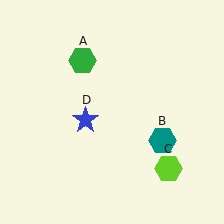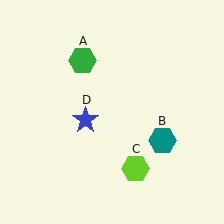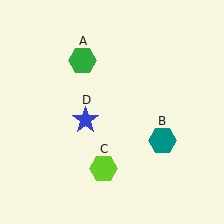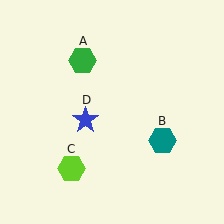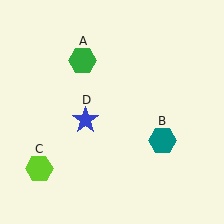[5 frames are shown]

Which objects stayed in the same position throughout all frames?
Green hexagon (object A) and teal hexagon (object B) and blue star (object D) remained stationary.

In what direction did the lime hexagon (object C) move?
The lime hexagon (object C) moved left.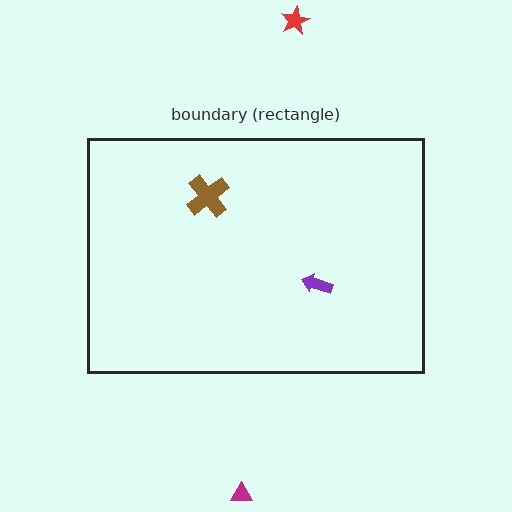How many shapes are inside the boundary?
2 inside, 2 outside.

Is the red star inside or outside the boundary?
Outside.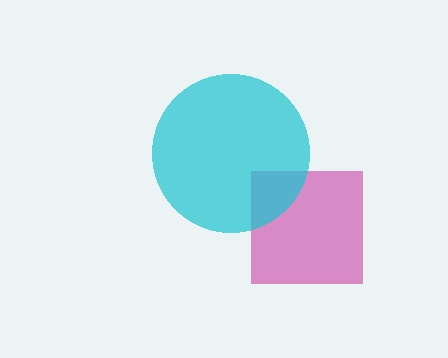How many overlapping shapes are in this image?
There are 2 overlapping shapes in the image.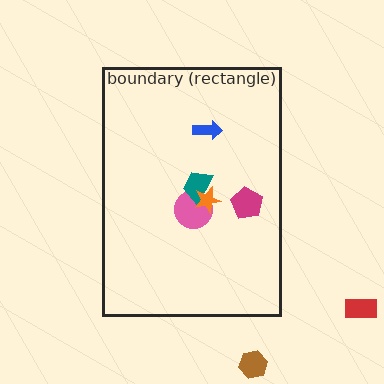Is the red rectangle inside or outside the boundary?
Outside.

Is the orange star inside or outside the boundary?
Inside.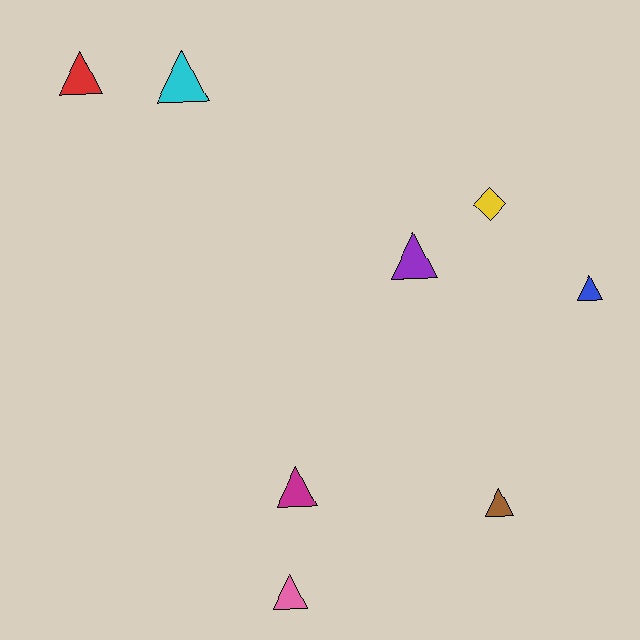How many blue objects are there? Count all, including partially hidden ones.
There is 1 blue object.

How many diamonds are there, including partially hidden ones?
There is 1 diamond.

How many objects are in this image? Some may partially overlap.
There are 8 objects.